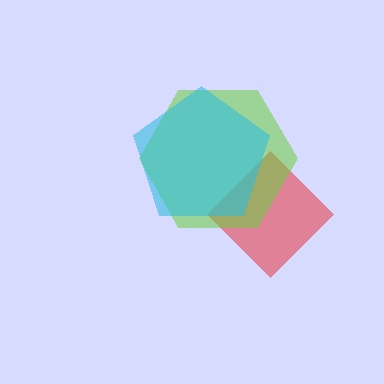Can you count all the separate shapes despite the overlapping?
Yes, there are 3 separate shapes.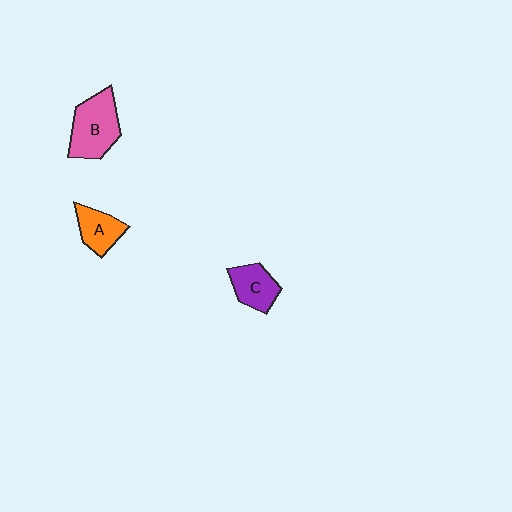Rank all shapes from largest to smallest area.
From largest to smallest: B (pink), C (purple), A (orange).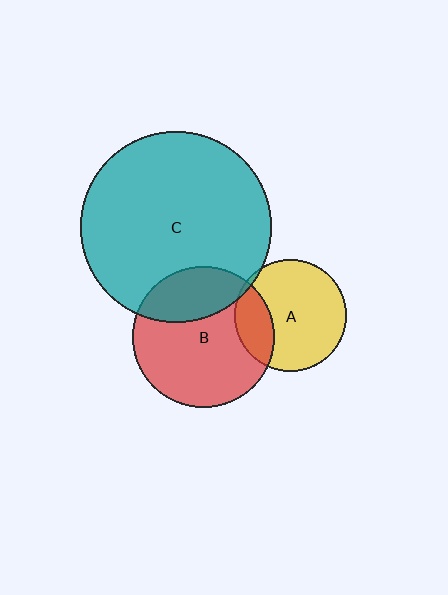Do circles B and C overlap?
Yes.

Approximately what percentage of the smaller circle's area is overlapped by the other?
Approximately 30%.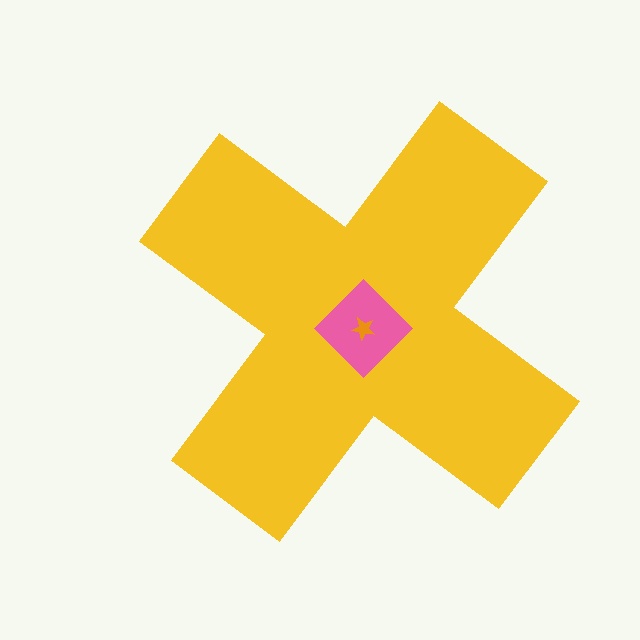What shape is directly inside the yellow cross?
The pink diamond.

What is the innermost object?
The orange star.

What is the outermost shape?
The yellow cross.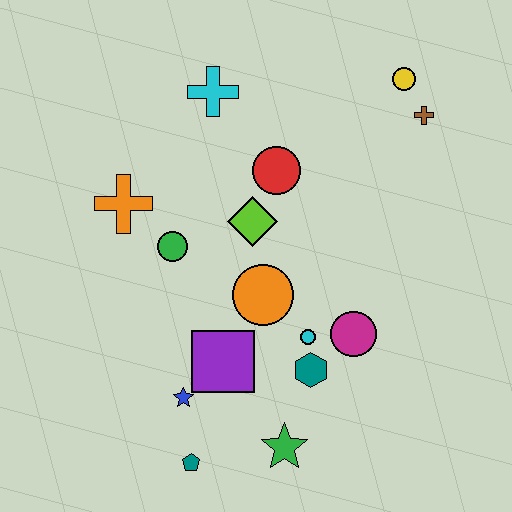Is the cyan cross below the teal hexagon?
No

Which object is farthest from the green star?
The yellow circle is farthest from the green star.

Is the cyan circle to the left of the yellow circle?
Yes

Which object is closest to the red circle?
The lime diamond is closest to the red circle.